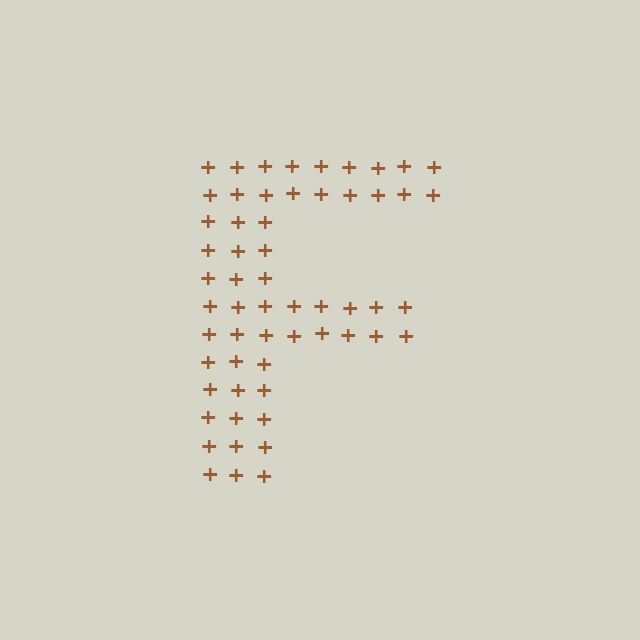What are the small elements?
The small elements are plus signs.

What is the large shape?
The large shape is the letter F.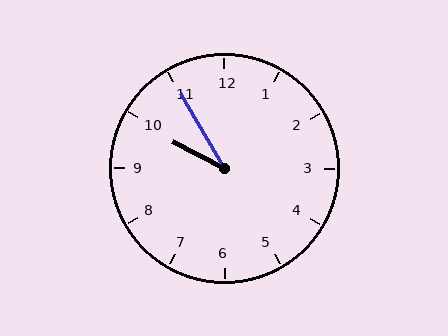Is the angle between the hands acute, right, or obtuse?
It is acute.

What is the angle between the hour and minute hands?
Approximately 32 degrees.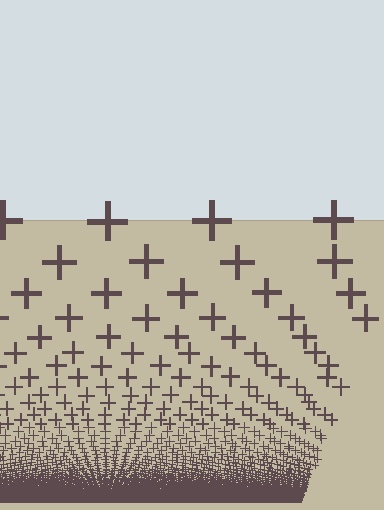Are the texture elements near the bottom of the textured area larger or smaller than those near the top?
Smaller. The gradient is inverted — elements near the bottom are smaller and denser.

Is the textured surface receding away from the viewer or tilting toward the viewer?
The surface appears to tilt toward the viewer. Texture elements get larger and sparser toward the top.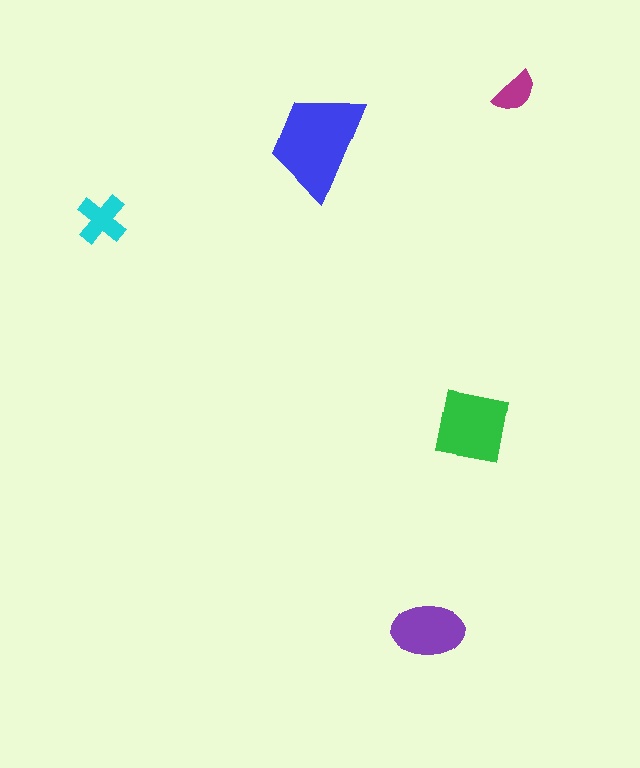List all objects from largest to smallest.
The blue trapezoid, the green square, the purple ellipse, the cyan cross, the magenta semicircle.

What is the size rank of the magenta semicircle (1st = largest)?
5th.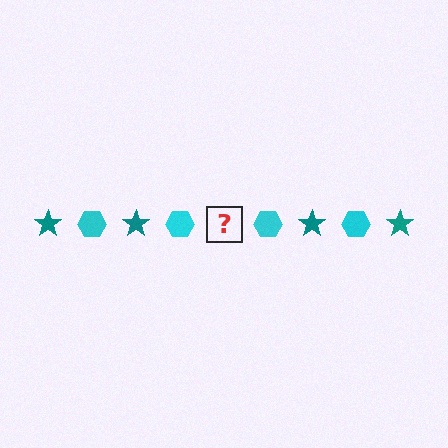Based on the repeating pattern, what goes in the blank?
The blank should be a teal star.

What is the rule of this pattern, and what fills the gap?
The rule is that the pattern alternates between teal star and cyan hexagon. The gap should be filled with a teal star.